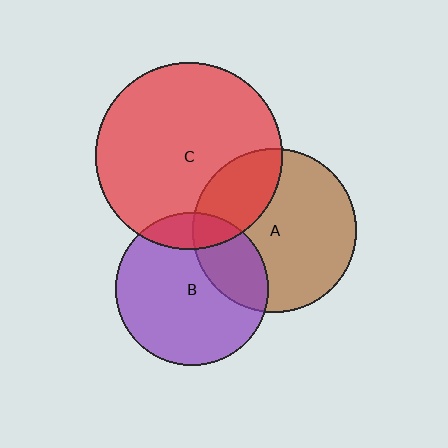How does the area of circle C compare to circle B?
Approximately 1.5 times.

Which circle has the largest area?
Circle C (red).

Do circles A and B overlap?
Yes.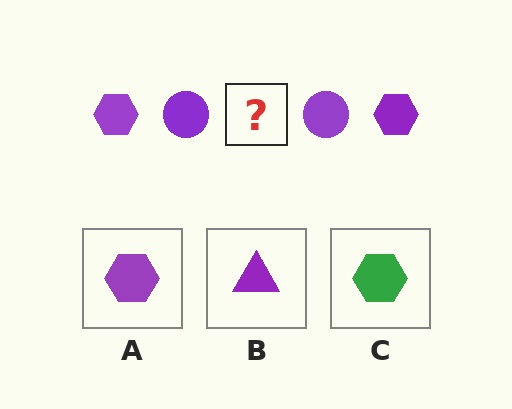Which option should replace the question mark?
Option A.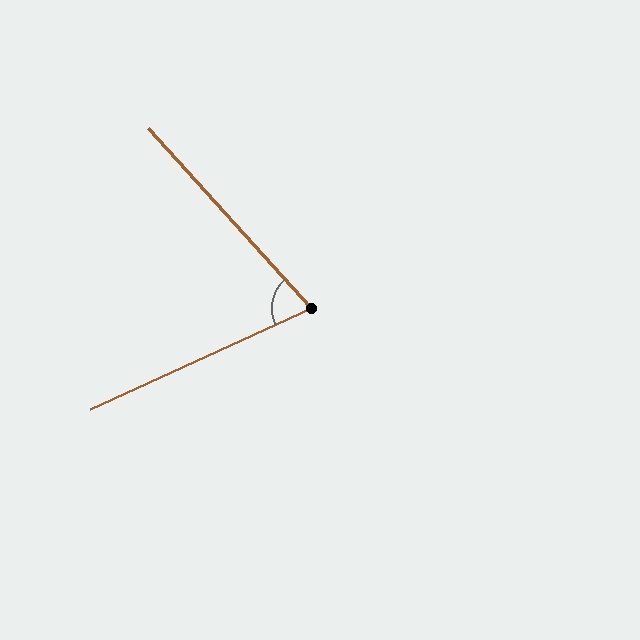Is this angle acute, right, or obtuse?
It is acute.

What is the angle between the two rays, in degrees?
Approximately 72 degrees.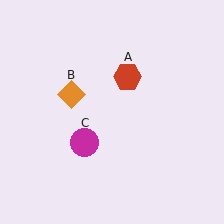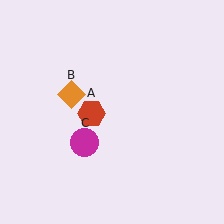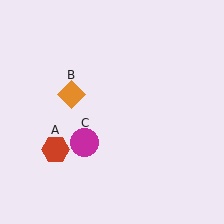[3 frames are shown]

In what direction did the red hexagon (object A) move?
The red hexagon (object A) moved down and to the left.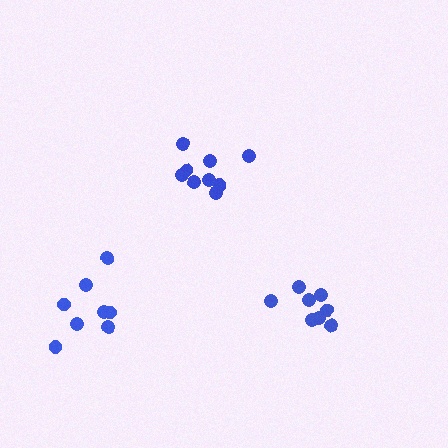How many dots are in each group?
Group 1: 10 dots, Group 2: 8 dots, Group 3: 8 dots (26 total).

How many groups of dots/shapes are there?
There are 3 groups.